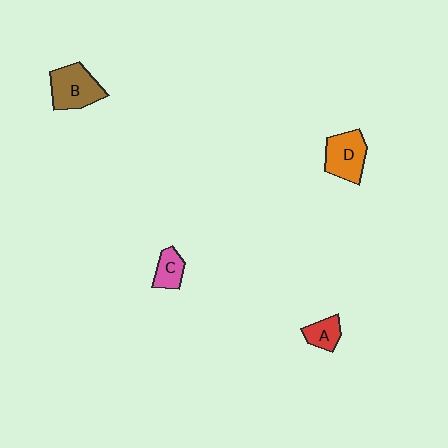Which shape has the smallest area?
Shape A (red).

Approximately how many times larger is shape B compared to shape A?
Approximately 2.0 times.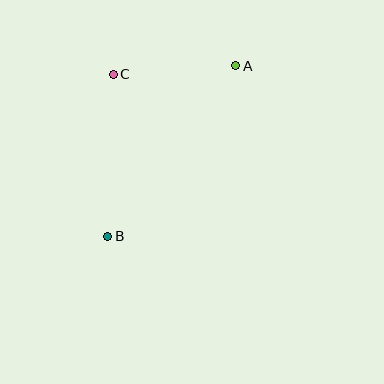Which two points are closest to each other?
Points A and C are closest to each other.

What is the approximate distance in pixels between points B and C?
The distance between B and C is approximately 162 pixels.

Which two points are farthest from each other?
Points A and B are farthest from each other.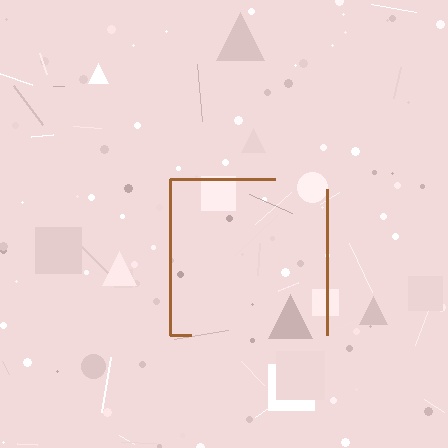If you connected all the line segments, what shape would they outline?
They would outline a square.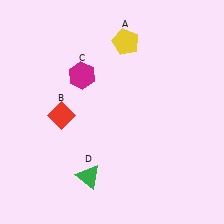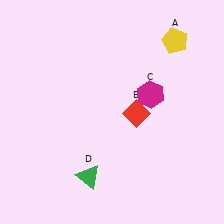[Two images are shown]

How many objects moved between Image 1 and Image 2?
3 objects moved between the two images.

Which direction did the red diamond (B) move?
The red diamond (B) moved right.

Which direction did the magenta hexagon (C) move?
The magenta hexagon (C) moved right.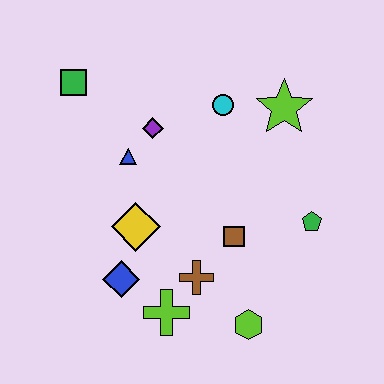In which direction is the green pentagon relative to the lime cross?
The green pentagon is to the right of the lime cross.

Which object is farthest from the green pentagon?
The green square is farthest from the green pentagon.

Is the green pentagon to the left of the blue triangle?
No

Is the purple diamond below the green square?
Yes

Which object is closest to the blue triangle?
The purple diamond is closest to the blue triangle.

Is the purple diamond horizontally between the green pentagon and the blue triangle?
Yes